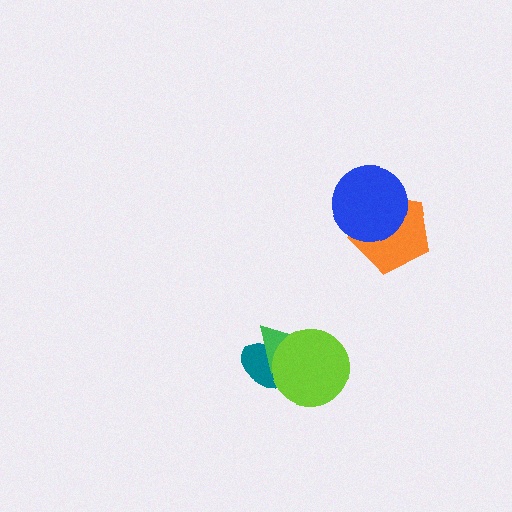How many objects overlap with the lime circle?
2 objects overlap with the lime circle.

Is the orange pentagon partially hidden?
Yes, it is partially covered by another shape.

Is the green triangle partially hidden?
Yes, it is partially covered by another shape.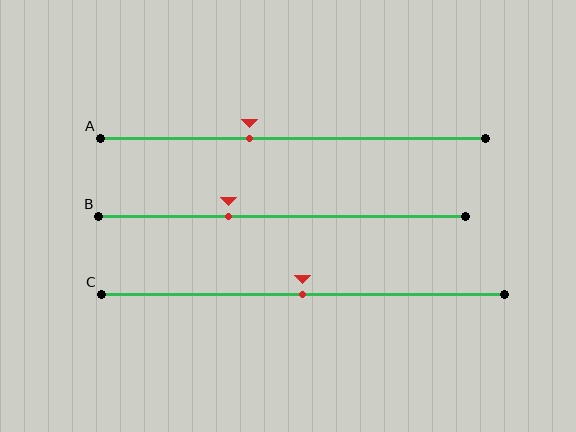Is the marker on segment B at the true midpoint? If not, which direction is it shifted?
No, the marker on segment B is shifted to the left by about 15% of the segment length.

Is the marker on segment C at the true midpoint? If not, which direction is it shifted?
Yes, the marker on segment C is at the true midpoint.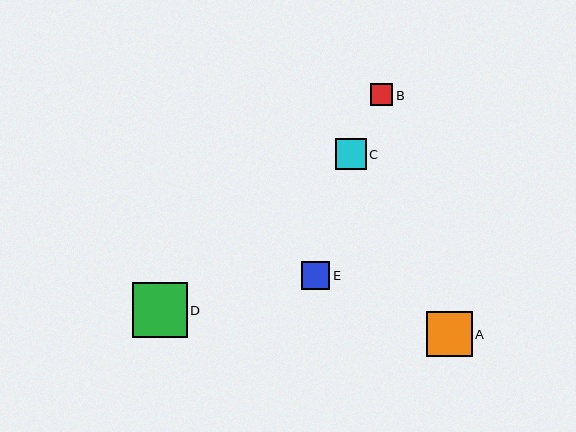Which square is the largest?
Square D is the largest with a size of approximately 55 pixels.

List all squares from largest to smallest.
From largest to smallest: D, A, C, E, B.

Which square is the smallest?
Square B is the smallest with a size of approximately 23 pixels.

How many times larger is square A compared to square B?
Square A is approximately 2.0 times the size of square B.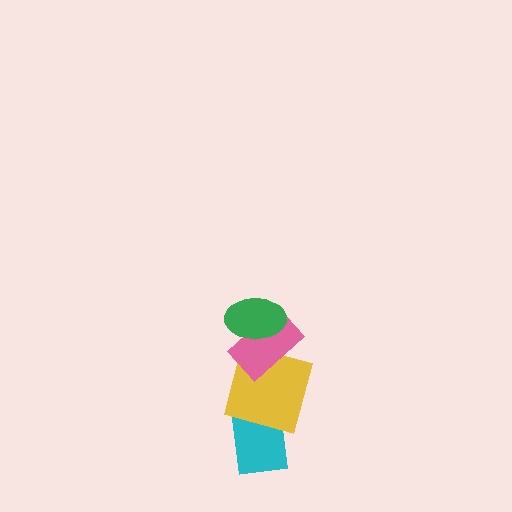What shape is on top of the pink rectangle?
The green ellipse is on top of the pink rectangle.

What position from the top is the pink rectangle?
The pink rectangle is 2nd from the top.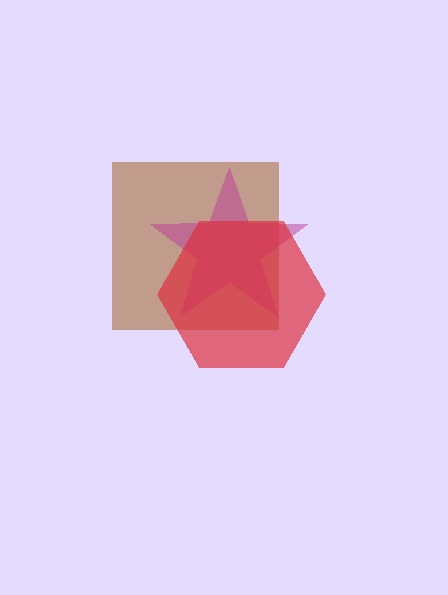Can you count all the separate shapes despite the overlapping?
Yes, there are 3 separate shapes.